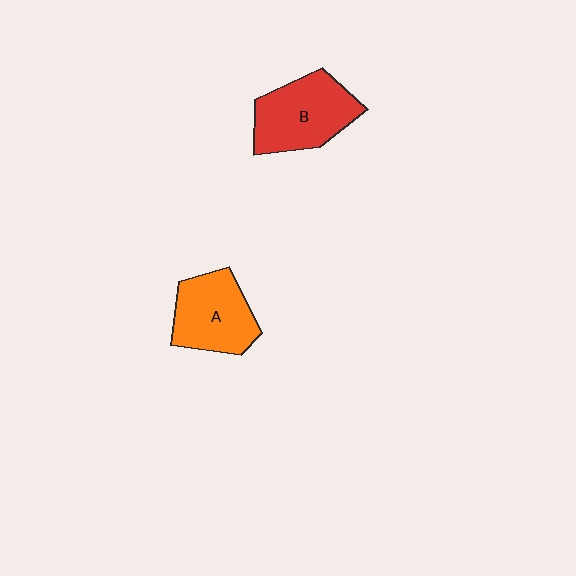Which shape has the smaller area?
Shape A (orange).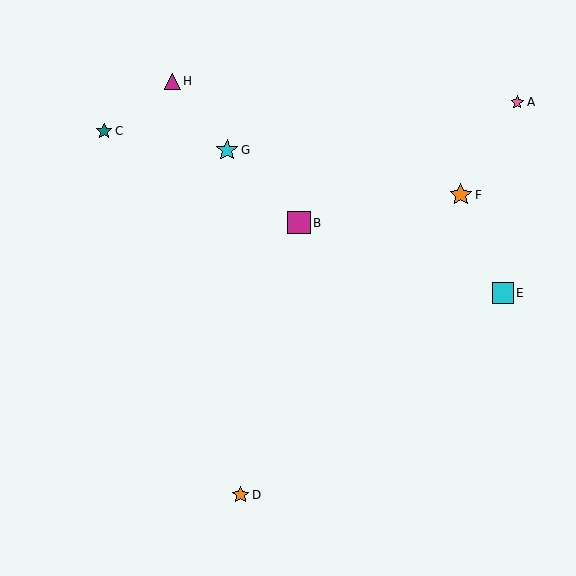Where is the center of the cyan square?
The center of the cyan square is at (503, 293).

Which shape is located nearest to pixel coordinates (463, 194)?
The orange star (labeled F) at (461, 195) is nearest to that location.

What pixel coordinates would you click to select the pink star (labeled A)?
Click at (517, 102) to select the pink star A.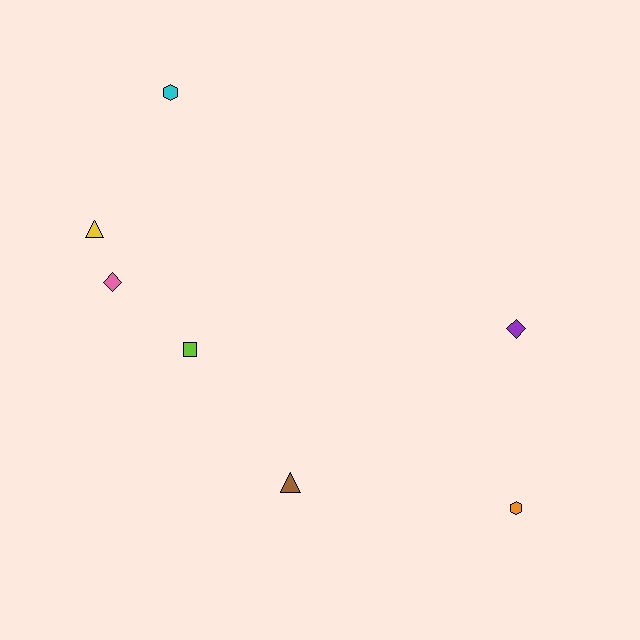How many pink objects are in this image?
There is 1 pink object.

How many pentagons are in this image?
There are no pentagons.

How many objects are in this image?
There are 7 objects.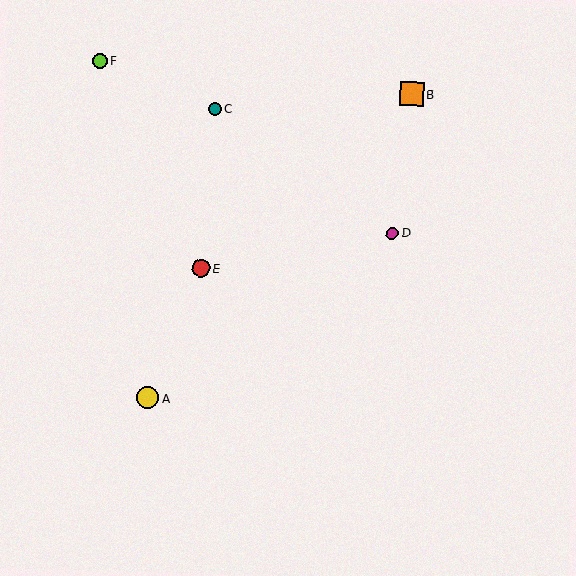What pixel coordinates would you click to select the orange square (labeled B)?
Click at (412, 94) to select the orange square B.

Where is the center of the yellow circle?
The center of the yellow circle is at (147, 398).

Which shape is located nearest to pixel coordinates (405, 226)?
The magenta circle (labeled D) at (392, 233) is nearest to that location.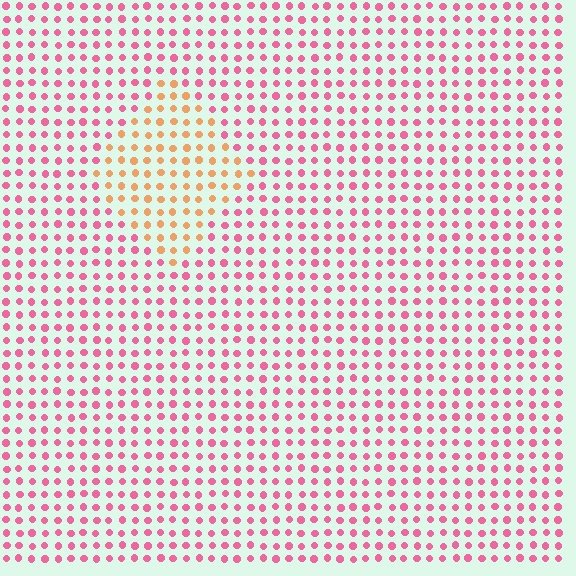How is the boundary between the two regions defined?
The boundary is defined purely by a slight shift in hue (about 51 degrees). Spacing, size, and orientation are identical on both sides.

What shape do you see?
I see a diamond.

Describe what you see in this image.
The image is filled with small pink elements in a uniform arrangement. A diamond-shaped region is visible where the elements are tinted to a slightly different hue, forming a subtle color boundary.